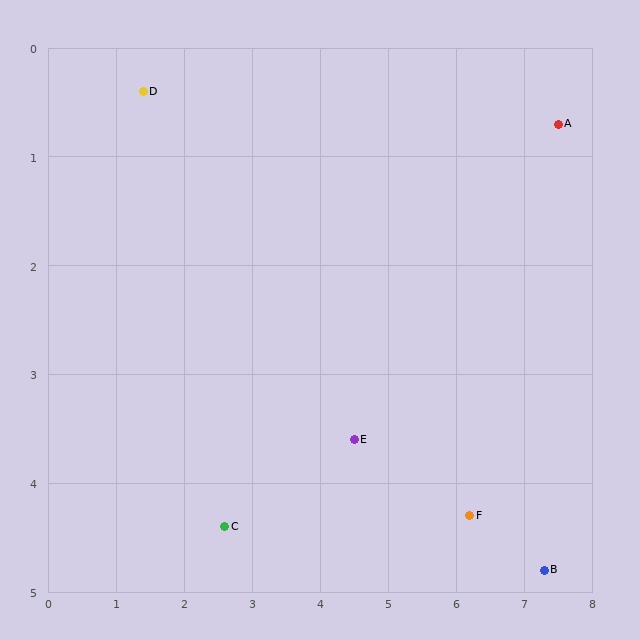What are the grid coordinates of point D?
Point D is at approximately (1.4, 0.4).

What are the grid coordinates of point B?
Point B is at approximately (7.3, 4.8).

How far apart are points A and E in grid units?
Points A and E are about 4.2 grid units apart.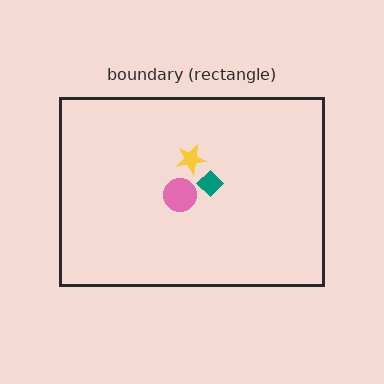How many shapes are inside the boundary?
3 inside, 0 outside.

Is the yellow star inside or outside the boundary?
Inside.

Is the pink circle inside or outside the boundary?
Inside.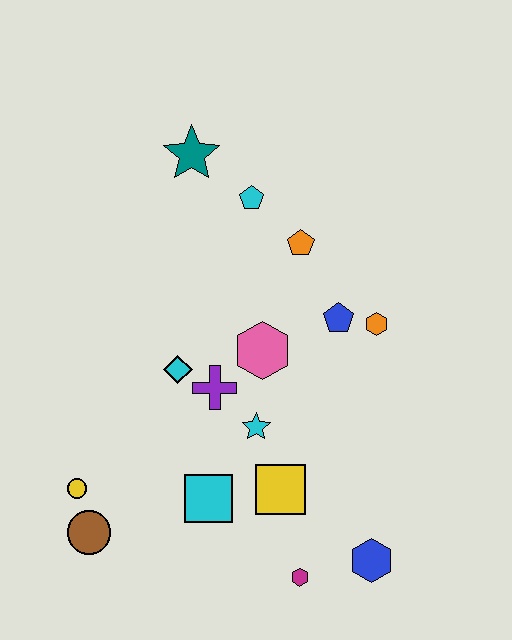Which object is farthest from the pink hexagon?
The brown circle is farthest from the pink hexagon.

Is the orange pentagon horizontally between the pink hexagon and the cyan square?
No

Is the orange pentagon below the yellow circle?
No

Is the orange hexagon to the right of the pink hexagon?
Yes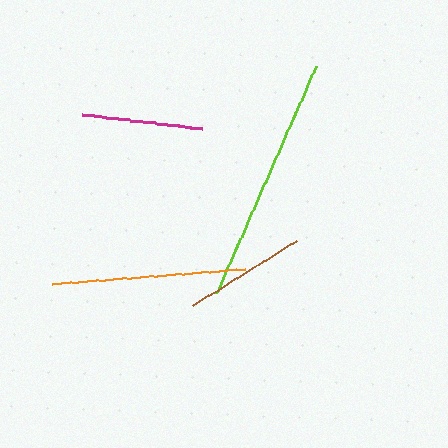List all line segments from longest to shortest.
From longest to shortest: lime, orange, brown, magenta.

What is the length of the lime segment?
The lime segment is approximately 247 pixels long.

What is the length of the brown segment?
The brown segment is approximately 122 pixels long.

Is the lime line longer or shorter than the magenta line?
The lime line is longer than the magenta line.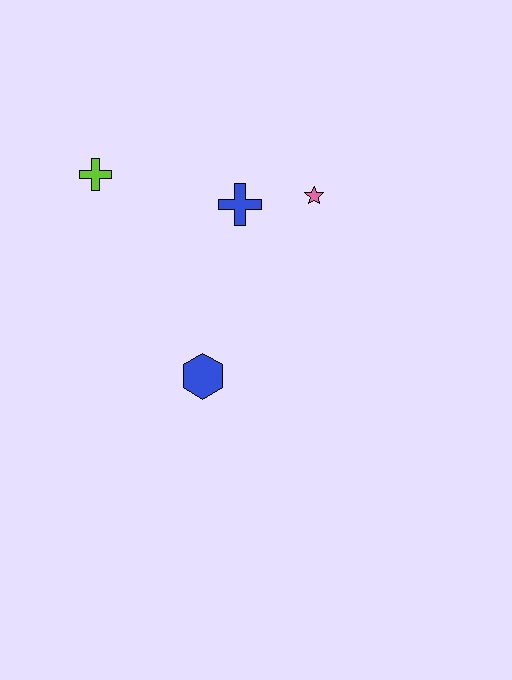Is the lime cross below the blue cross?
No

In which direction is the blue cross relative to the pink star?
The blue cross is to the left of the pink star.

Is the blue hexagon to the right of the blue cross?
No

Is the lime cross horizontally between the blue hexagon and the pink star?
No